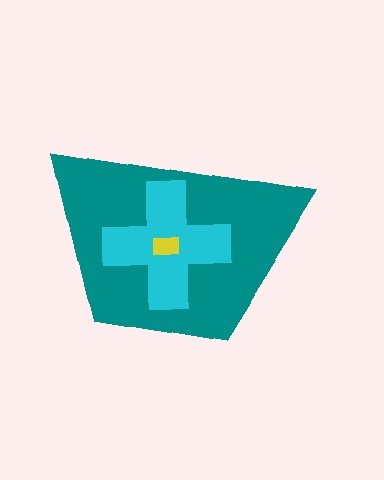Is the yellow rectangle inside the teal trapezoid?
Yes.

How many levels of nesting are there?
3.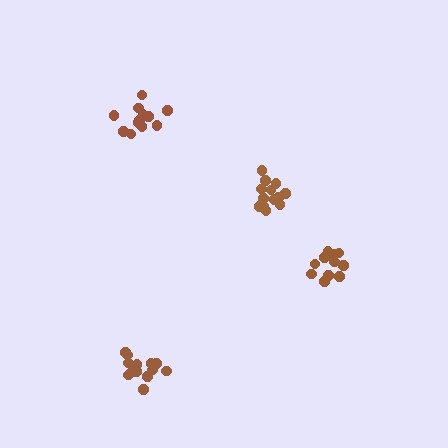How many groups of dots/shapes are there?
There are 4 groups.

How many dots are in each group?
Group 1: 13 dots, Group 2: 12 dots, Group 3: 13 dots, Group 4: 12 dots (50 total).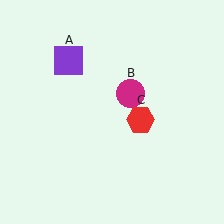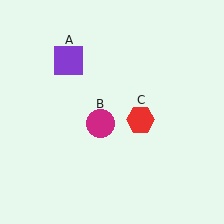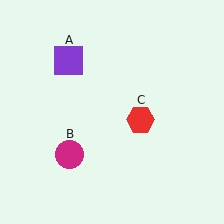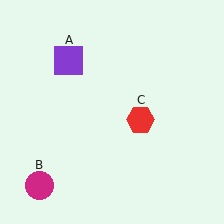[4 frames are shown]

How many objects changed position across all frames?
1 object changed position: magenta circle (object B).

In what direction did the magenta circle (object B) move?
The magenta circle (object B) moved down and to the left.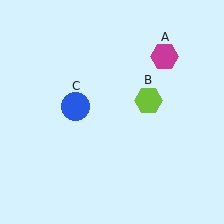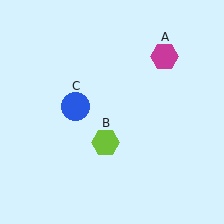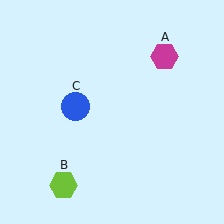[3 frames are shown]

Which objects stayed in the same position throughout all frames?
Magenta hexagon (object A) and blue circle (object C) remained stationary.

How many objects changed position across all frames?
1 object changed position: lime hexagon (object B).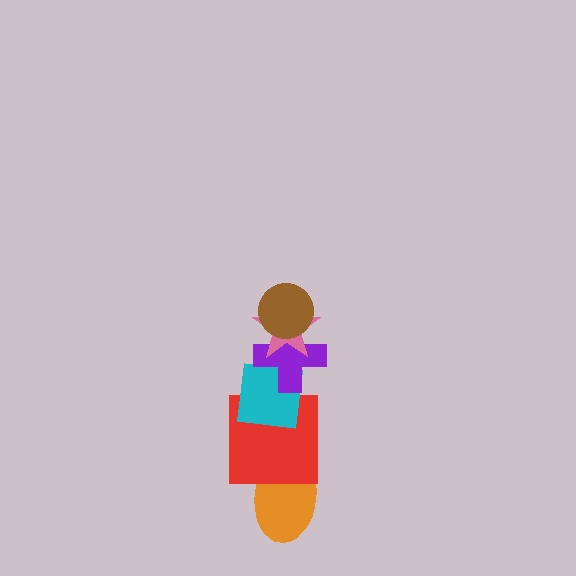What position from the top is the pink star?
The pink star is 2nd from the top.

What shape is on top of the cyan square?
The purple cross is on top of the cyan square.